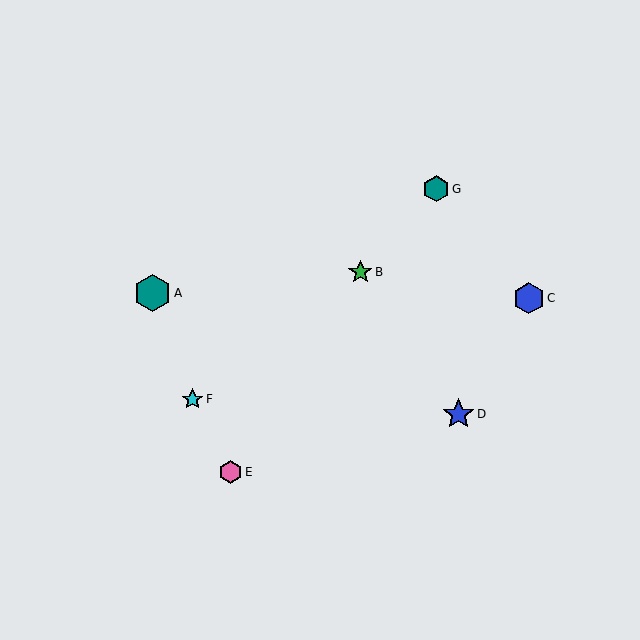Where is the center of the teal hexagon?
The center of the teal hexagon is at (152, 293).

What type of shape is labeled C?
Shape C is a blue hexagon.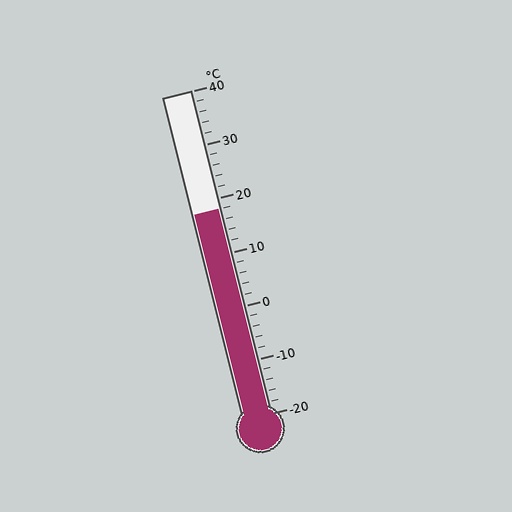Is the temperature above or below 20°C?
The temperature is below 20°C.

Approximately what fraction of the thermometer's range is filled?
The thermometer is filled to approximately 65% of its range.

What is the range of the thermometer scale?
The thermometer scale ranges from -20°C to 40°C.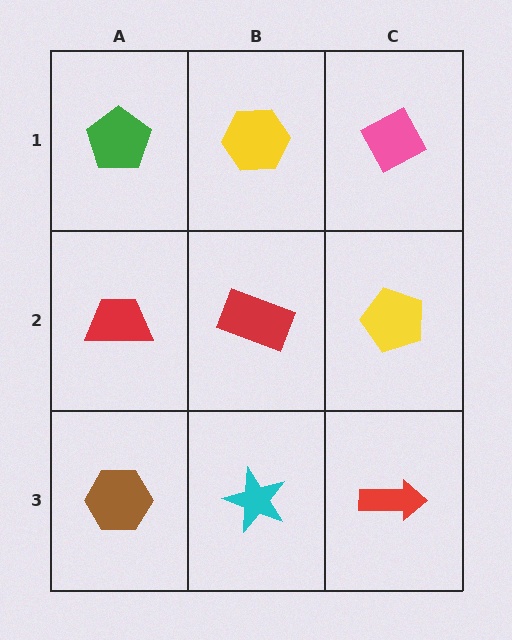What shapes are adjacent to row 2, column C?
A pink diamond (row 1, column C), a red arrow (row 3, column C), a red rectangle (row 2, column B).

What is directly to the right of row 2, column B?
A yellow pentagon.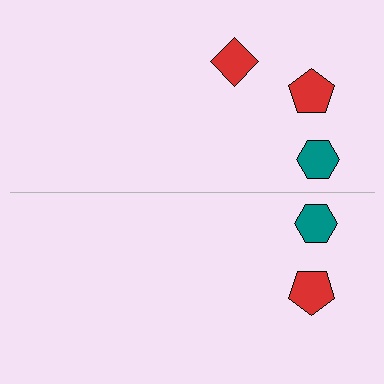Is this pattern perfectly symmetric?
No, the pattern is not perfectly symmetric. A red diamond is missing from the bottom side.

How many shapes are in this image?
There are 5 shapes in this image.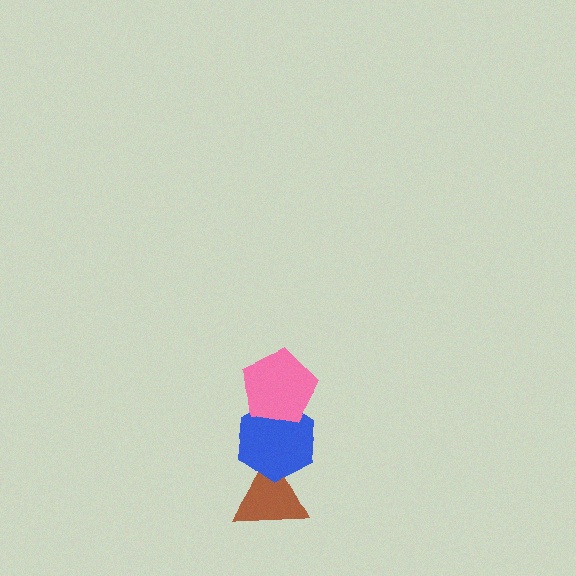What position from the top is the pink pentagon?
The pink pentagon is 1st from the top.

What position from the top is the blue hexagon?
The blue hexagon is 2nd from the top.